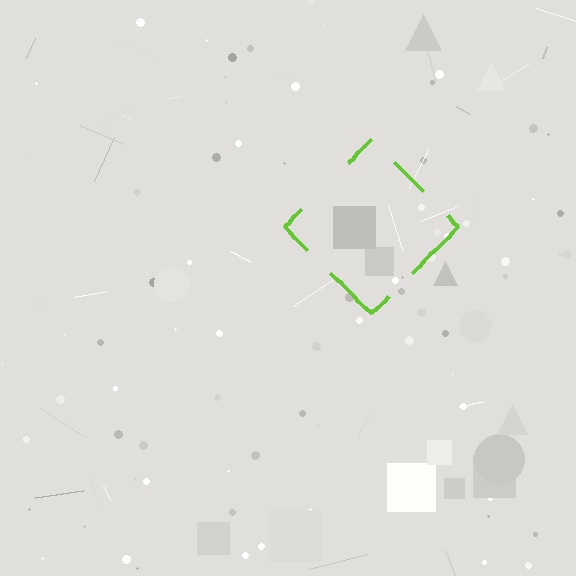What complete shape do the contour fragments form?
The contour fragments form a diamond.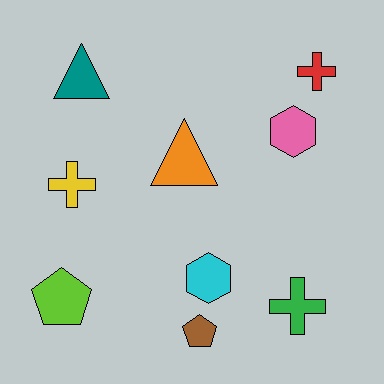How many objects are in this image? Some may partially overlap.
There are 9 objects.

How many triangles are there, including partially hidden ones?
There are 2 triangles.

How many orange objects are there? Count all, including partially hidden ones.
There is 1 orange object.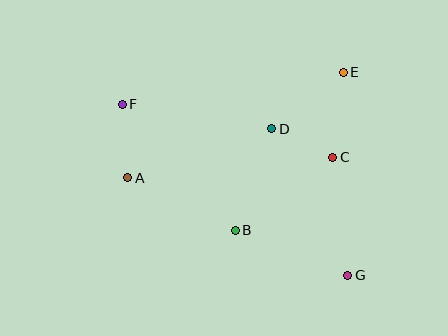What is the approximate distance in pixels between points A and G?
The distance between A and G is approximately 241 pixels.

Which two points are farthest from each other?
Points F and G are farthest from each other.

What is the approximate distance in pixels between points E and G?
The distance between E and G is approximately 203 pixels.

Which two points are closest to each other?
Points C and D are closest to each other.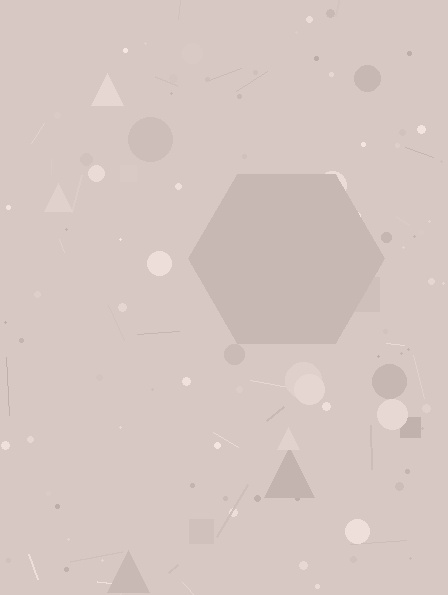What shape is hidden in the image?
A hexagon is hidden in the image.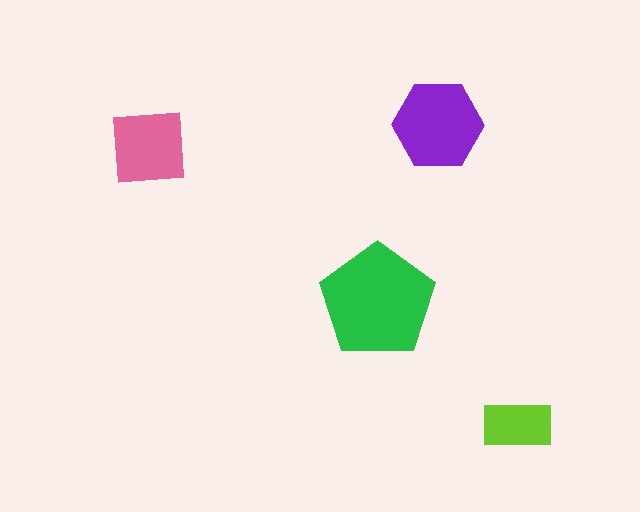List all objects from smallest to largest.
The lime rectangle, the pink square, the purple hexagon, the green pentagon.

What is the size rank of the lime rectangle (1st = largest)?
4th.